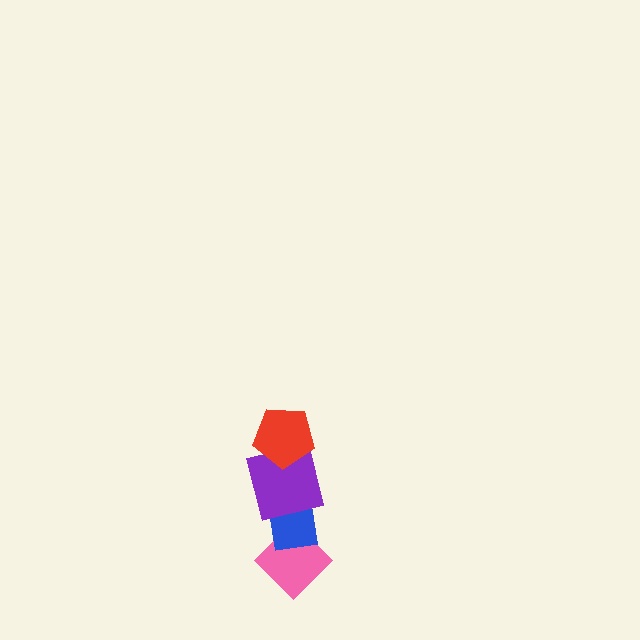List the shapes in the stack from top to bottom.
From top to bottom: the red pentagon, the purple square, the blue rectangle, the pink diamond.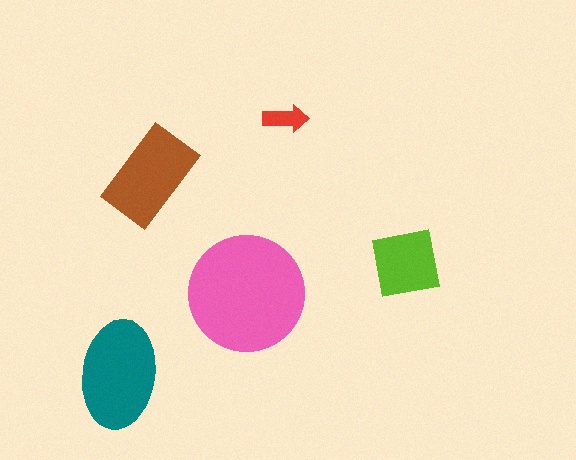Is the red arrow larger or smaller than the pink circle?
Smaller.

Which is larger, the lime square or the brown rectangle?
The brown rectangle.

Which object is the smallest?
The red arrow.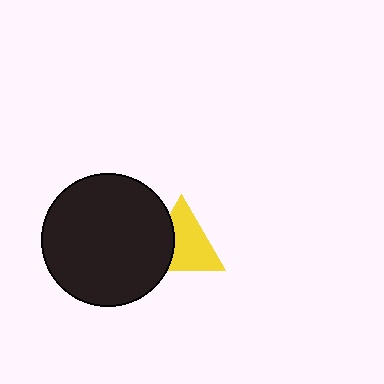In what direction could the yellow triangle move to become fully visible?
The yellow triangle could move right. That would shift it out from behind the black circle entirely.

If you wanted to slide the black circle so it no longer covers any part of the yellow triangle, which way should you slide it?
Slide it left — that is the most direct way to separate the two shapes.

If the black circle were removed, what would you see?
You would see the complete yellow triangle.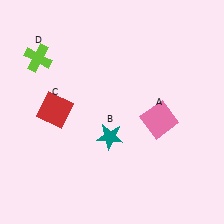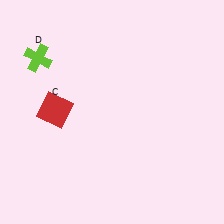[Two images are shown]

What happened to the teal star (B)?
The teal star (B) was removed in Image 2. It was in the bottom-left area of Image 1.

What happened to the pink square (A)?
The pink square (A) was removed in Image 2. It was in the bottom-right area of Image 1.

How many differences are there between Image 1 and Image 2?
There are 2 differences between the two images.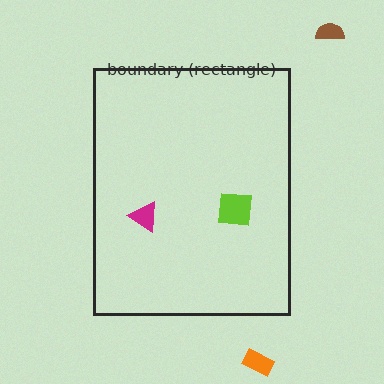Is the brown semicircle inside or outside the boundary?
Outside.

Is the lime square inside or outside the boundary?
Inside.